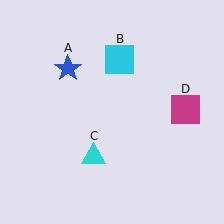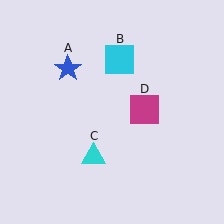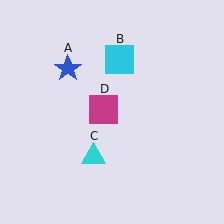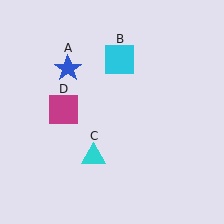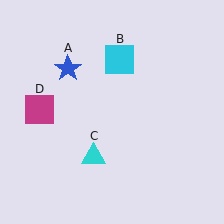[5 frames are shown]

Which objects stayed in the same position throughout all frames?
Blue star (object A) and cyan square (object B) and cyan triangle (object C) remained stationary.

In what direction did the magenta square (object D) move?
The magenta square (object D) moved left.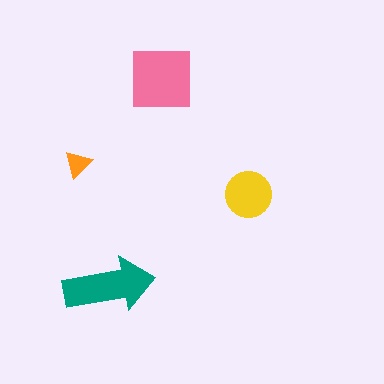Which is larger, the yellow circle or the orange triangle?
The yellow circle.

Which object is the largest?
The pink square.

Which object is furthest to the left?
The orange triangle is leftmost.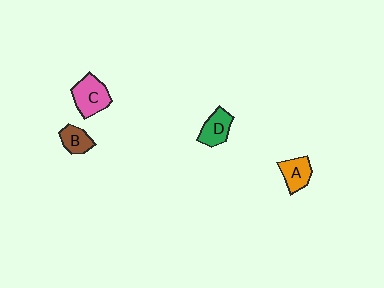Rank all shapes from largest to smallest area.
From largest to smallest: C (pink), D (green), A (orange), B (brown).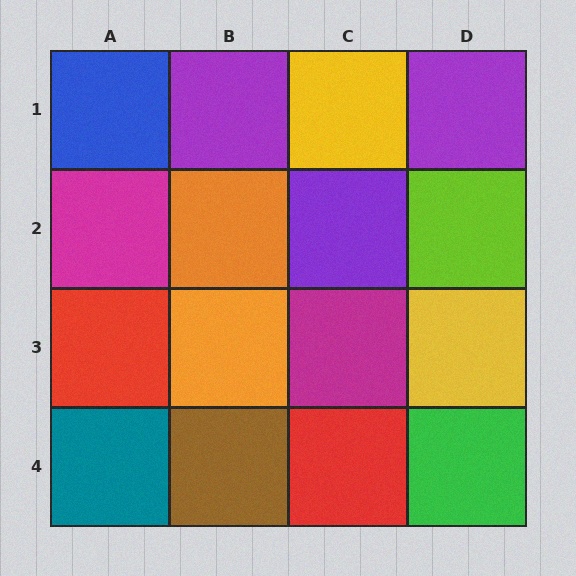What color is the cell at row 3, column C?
Magenta.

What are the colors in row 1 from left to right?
Blue, purple, yellow, purple.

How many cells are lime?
1 cell is lime.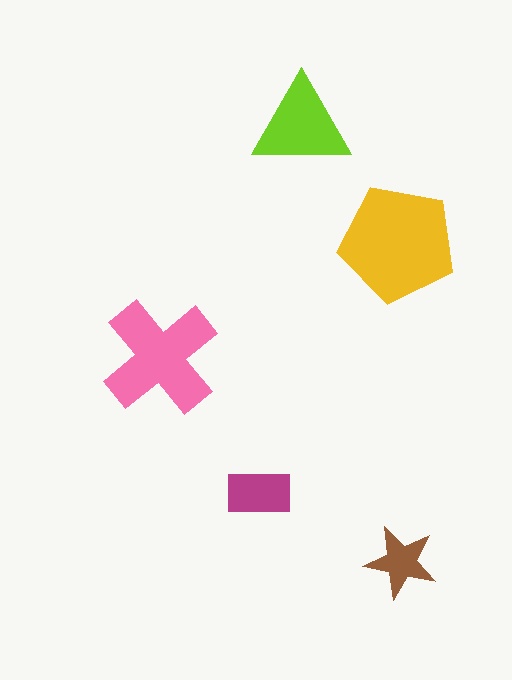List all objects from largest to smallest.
The yellow pentagon, the pink cross, the lime triangle, the magenta rectangle, the brown star.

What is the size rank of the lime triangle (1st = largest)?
3rd.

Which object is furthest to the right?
The brown star is rightmost.